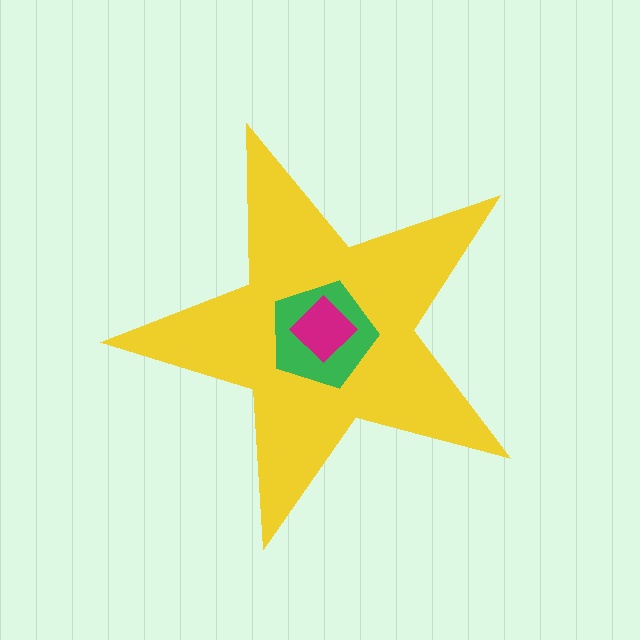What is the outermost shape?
The yellow star.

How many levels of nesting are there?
3.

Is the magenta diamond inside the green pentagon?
Yes.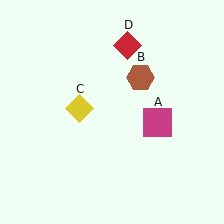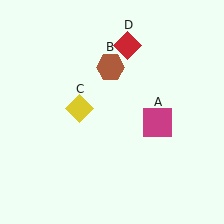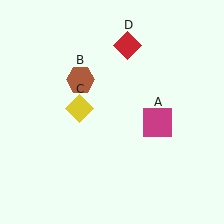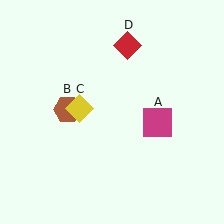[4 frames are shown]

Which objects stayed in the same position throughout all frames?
Magenta square (object A) and yellow diamond (object C) and red diamond (object D) remained stationary.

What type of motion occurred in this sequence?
The brown hexagon (object B) rotated counterclockwise around the center of the scene.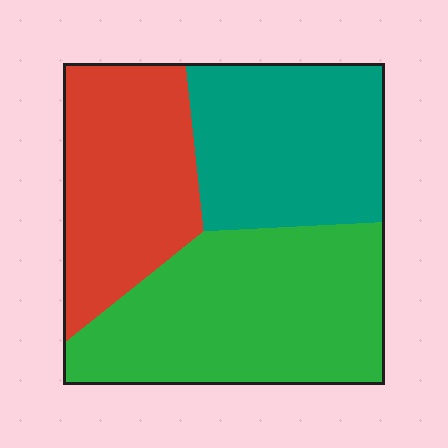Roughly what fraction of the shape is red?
Red covers around 30% of the shape.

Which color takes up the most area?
Green, at roughly 40%.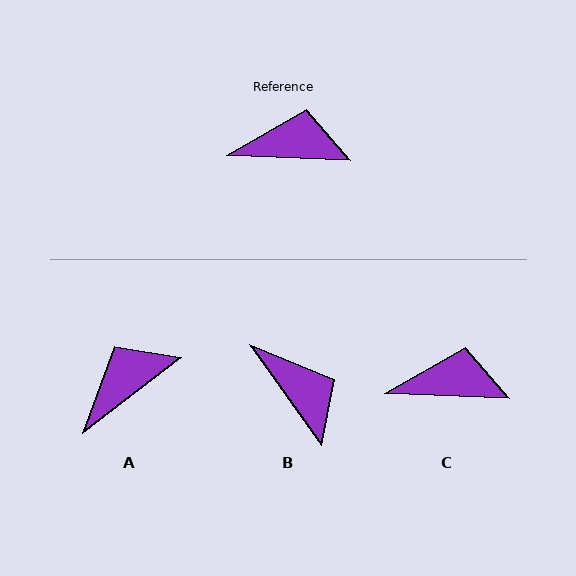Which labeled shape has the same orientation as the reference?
C.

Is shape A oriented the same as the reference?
No, it is off by about 40 degrees.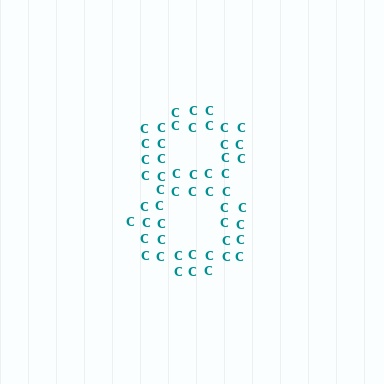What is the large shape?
The large shape is the digit 8.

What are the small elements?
The small elements are letter C's.